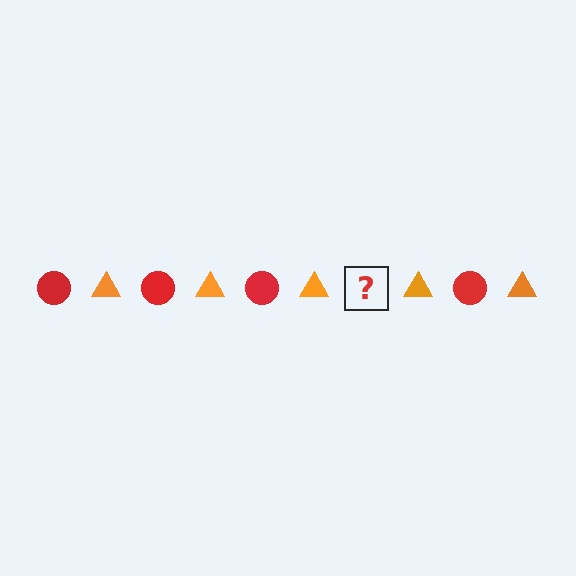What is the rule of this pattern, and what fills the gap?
The rule is that the pattern alternates between red circle and orange triangle. The gap should be filled with a red circle.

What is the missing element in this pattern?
The missing element is a red circle.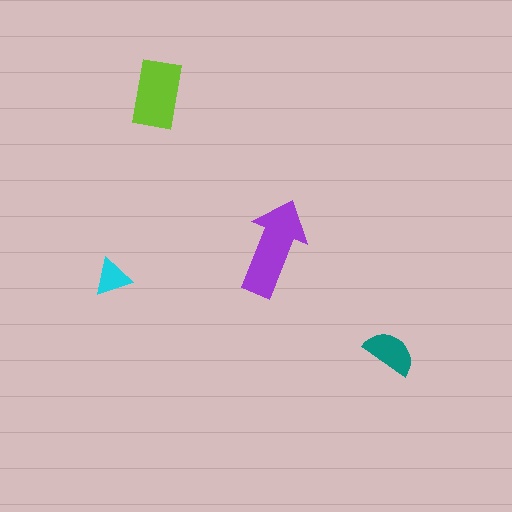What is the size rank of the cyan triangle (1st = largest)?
4th.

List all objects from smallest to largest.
The cyan triangle, the teal semicircle, the lime rectangle, the purple arrow.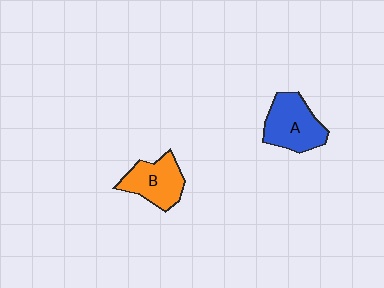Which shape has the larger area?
Shape A (blue).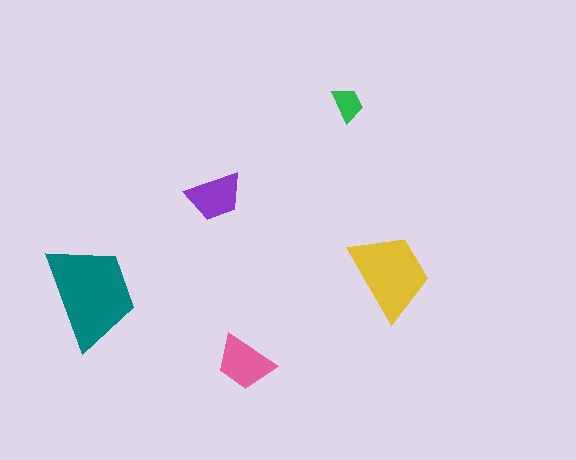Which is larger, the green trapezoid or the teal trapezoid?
The teal one.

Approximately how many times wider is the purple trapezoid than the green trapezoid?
About 1.5 times wider.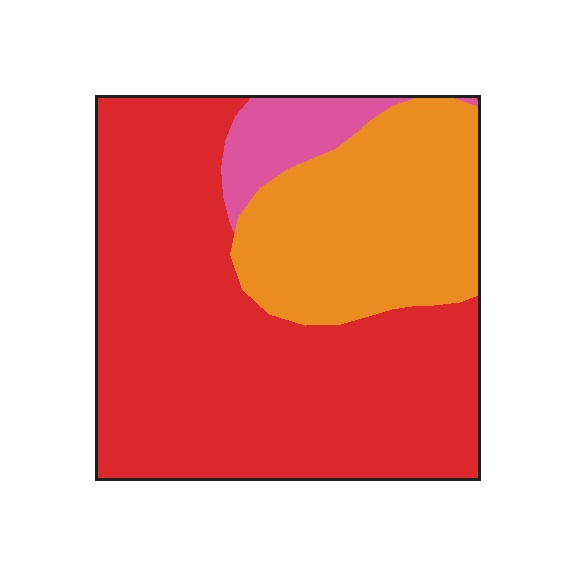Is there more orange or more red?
Red.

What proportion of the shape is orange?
Orange takes up about one quarter (1/4) of the shape.